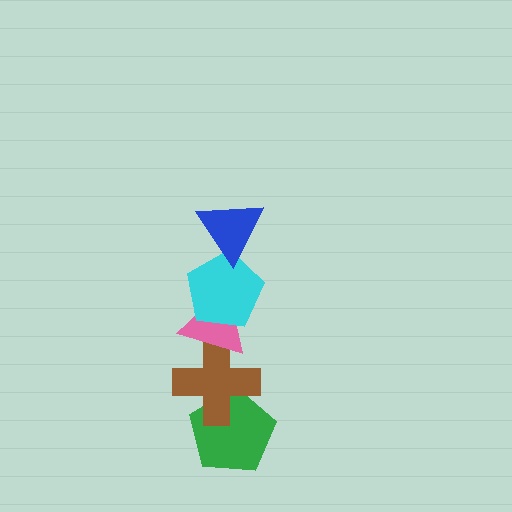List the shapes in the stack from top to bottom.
From top to bottom: the blue triangle, the cyan pentagon, the pink triangle, the brown cross, the green pentagon.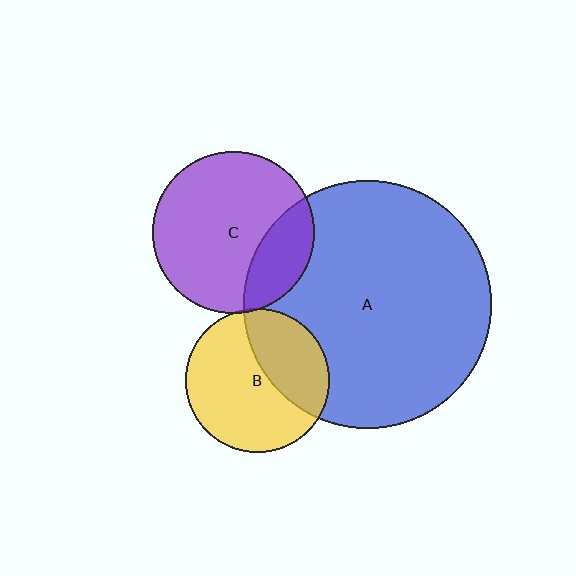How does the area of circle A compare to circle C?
Approximately 2.4 times.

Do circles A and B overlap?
Yes.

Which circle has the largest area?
Circle A (blue).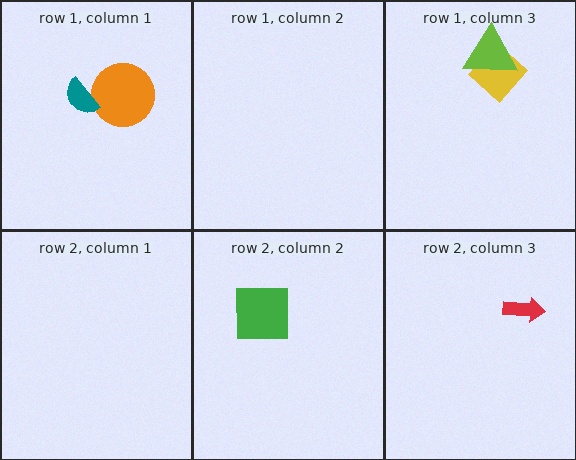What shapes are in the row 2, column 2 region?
The green square.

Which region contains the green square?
The row 2, column 2 region.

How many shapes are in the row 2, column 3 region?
1.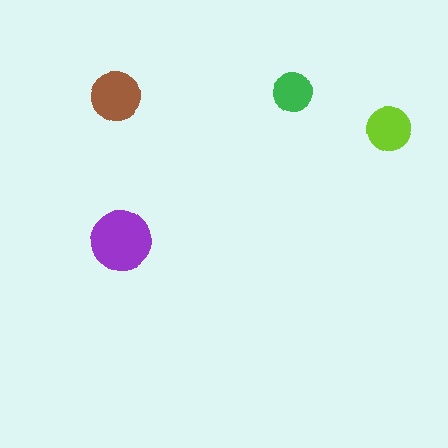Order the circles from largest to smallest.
the purple one, the brown one, the lime one, the green one.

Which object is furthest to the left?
The brown circle is leftmost.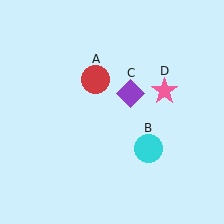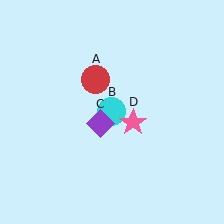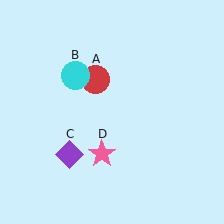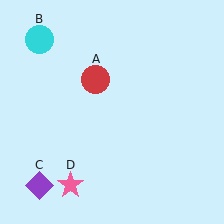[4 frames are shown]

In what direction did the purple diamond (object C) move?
The purple diamond (object C) moved down and to the left.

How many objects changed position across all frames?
3 objects changed position: cyan circle (object B), purple diamond (object C), pink star (object D).